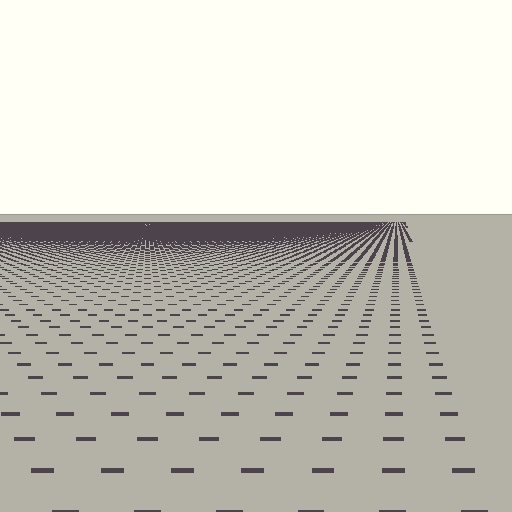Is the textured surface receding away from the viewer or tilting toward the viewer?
The surface is receding away from the viewer. Texture elements get smaller and denser toward the top.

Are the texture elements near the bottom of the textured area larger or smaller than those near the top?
Larger. Near the bottom, elements are closer to the viewer and appear at a bigger on-screen size.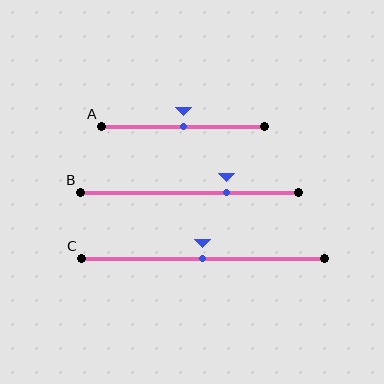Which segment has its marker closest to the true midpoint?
Segment A has its marker closest to the true midpoint.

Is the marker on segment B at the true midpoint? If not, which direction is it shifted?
No, the marker on segment B is shifted to the right by about 17% of the segment length.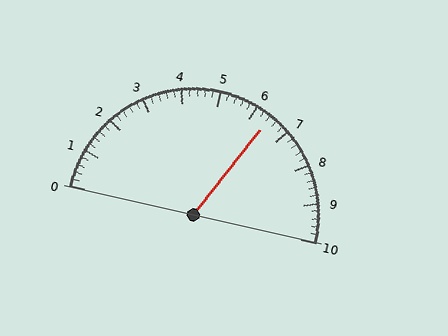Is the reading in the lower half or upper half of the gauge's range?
The reading is in the upper half of the range (0 to 10).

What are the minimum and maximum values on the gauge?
The gauge ranges from 0 to 10.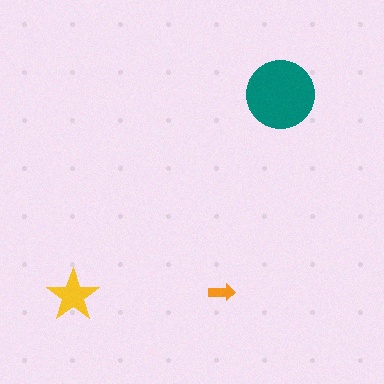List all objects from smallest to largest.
The orange arrow, the yellow star, the teal circle.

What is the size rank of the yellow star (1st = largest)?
2nd.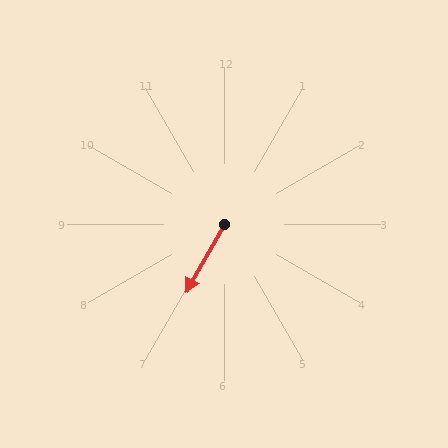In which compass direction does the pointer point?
Southwest.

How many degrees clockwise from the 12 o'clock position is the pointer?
Approximately 210 degrees.